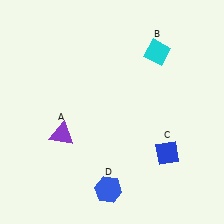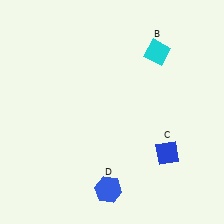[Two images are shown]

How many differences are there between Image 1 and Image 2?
There is 1 difference between the two images.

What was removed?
The purple triangle (A) was removed in Image 2.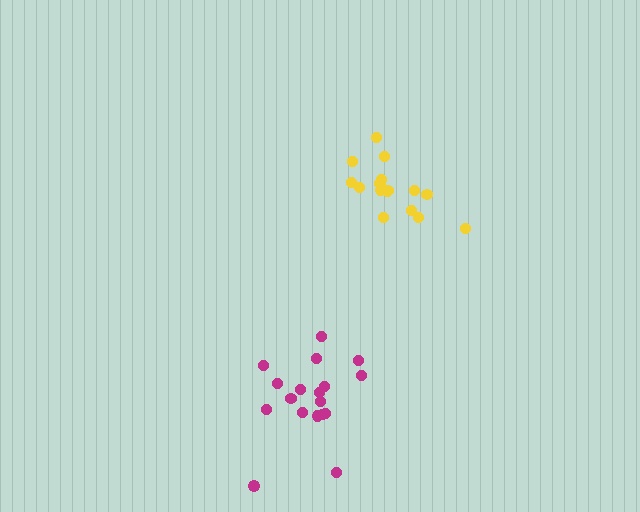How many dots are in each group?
Group 1: 16 dots, Group 2: 18 dots (34 total).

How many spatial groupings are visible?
There are 2 spatial groupings.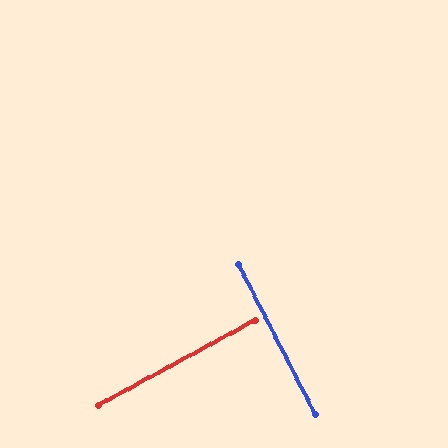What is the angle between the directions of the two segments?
Approximately 88 degrees.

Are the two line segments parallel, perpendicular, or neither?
Perpendicular — they meet at approximately 88°.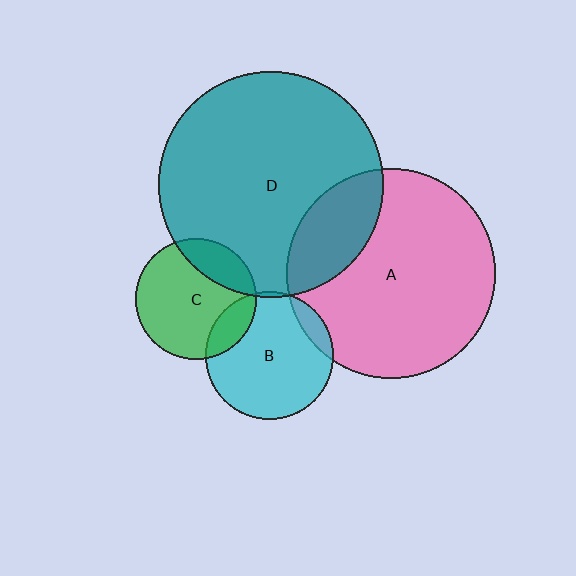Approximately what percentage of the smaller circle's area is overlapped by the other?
Approximately 20%.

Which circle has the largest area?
Circle D (teal).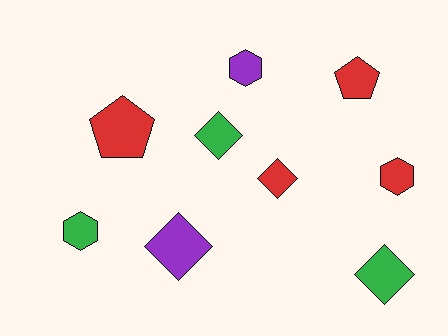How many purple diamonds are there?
There is 1 purple diamond.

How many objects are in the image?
There are 9 objects.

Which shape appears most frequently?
Diamond, with 4 objects.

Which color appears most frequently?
Red, with 4 objects.